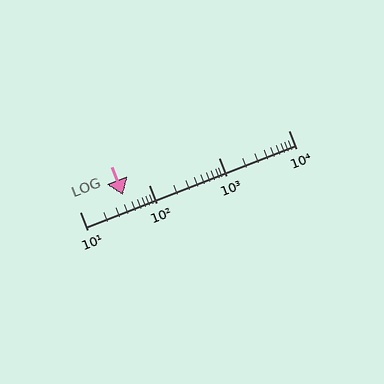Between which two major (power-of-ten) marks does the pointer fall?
The pointer is between 10 and 100.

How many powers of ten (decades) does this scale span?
The scale spans 3 decades, from 10 to 10000.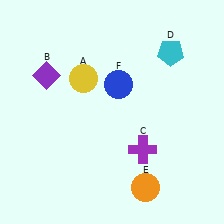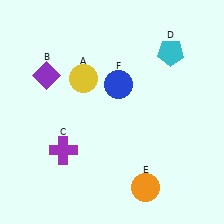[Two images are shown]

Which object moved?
The purple cross (C) moved left.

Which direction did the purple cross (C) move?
The purple cross (C) moved left.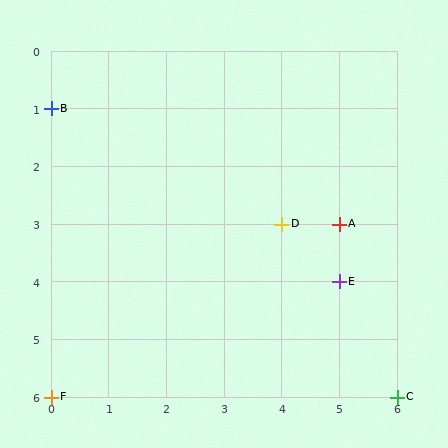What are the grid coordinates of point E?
Point E is at grid coordinates (5, 4).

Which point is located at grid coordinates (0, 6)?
Point F is at (0, 6).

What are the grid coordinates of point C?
Point C is at grid coordinates (6, 6).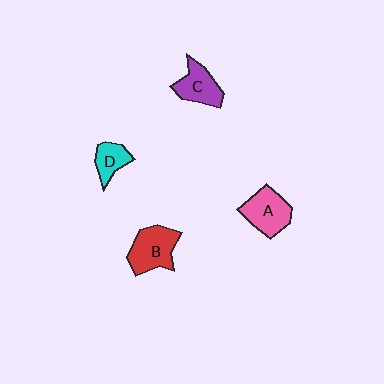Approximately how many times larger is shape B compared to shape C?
Approximately 1.2 times.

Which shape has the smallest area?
Shape D (cyan).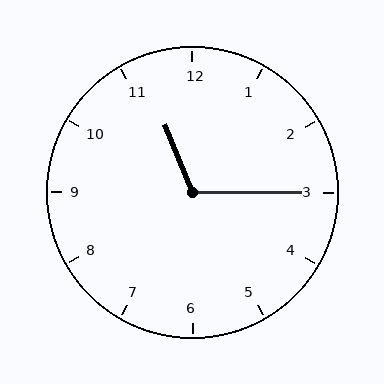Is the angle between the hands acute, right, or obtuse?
It is obtuse.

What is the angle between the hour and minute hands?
Approximately 112 degrees.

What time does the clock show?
11:15.